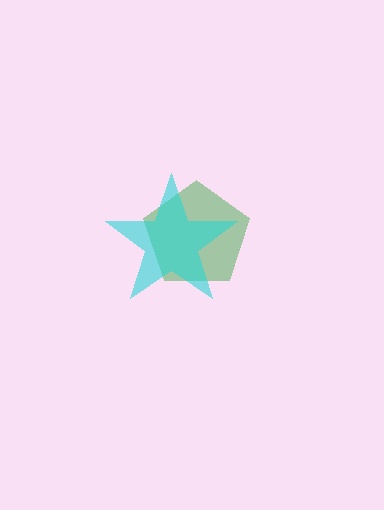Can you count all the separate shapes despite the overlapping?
Yes, there are 2 separate shapes.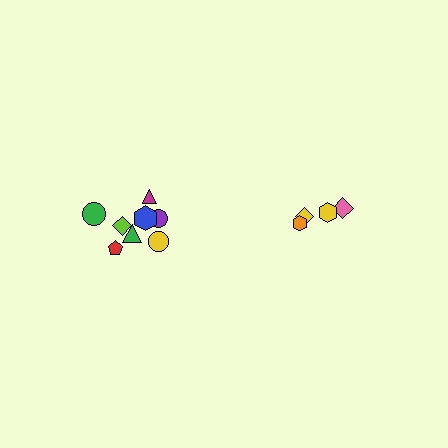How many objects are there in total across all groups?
There are 12 objects.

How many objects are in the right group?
There are 4 objects.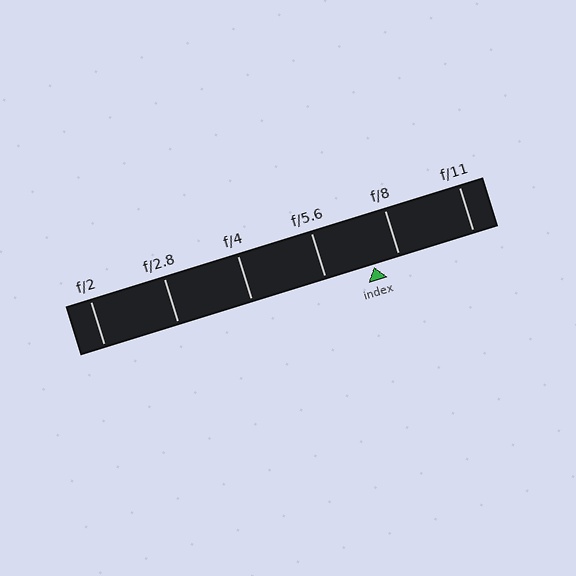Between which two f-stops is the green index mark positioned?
The index mark is between f/5.6 and f/8.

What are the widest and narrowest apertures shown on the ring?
The widest aperture shown is f/2 and the narrowest is f/11.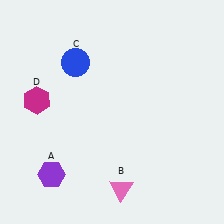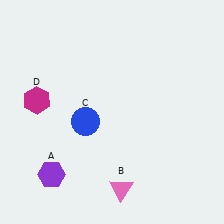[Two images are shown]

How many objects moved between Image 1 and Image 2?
1 object moved between the two images.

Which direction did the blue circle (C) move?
The blue circle (C) moved down.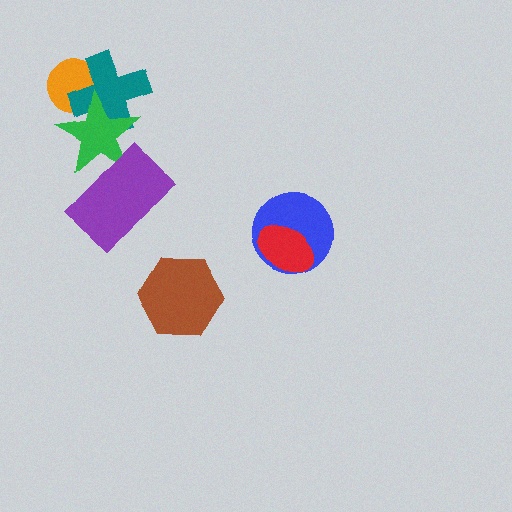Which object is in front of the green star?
The purple rectangle is in front of the green star.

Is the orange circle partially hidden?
Yes, it is partially covered by another shape.